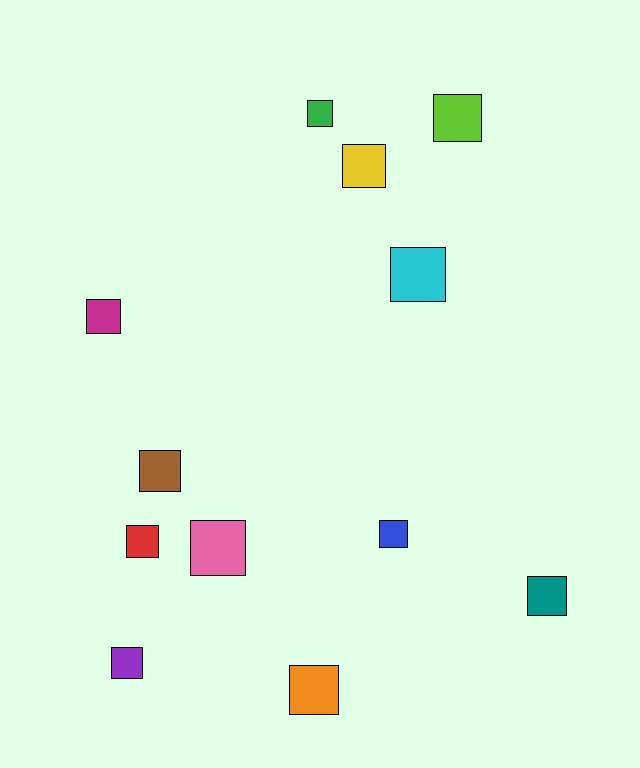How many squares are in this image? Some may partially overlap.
There are 12 squares.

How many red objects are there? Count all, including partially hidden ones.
There is 1 red object.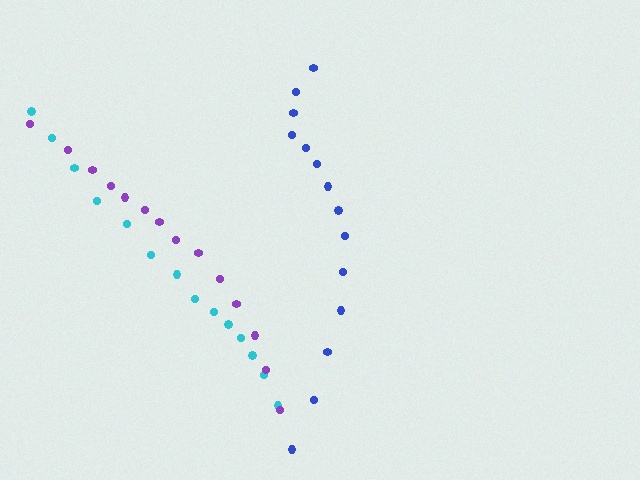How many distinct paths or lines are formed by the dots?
There are 3 distinct paths.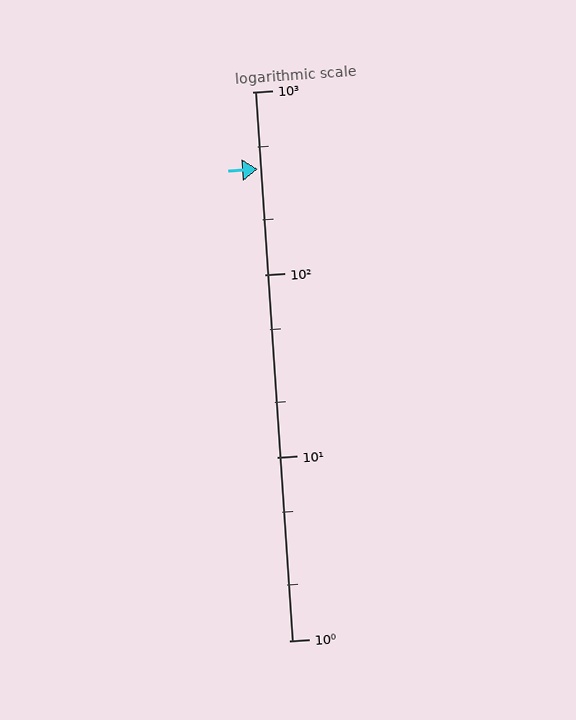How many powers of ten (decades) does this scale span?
The scale spans 3 decades, from 1 to 1000.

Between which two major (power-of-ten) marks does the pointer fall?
The pointer is between 100 and 1000.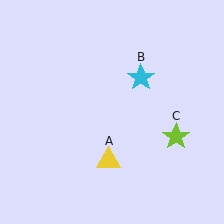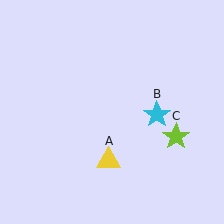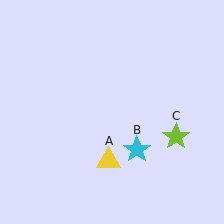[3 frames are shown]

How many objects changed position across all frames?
1 object changed position: cyan star (object B).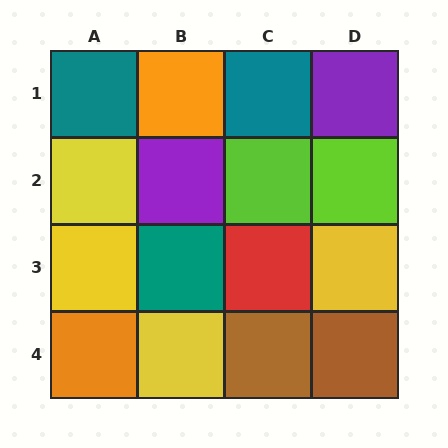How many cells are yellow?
4 cells are yellow.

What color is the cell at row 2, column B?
Purple.